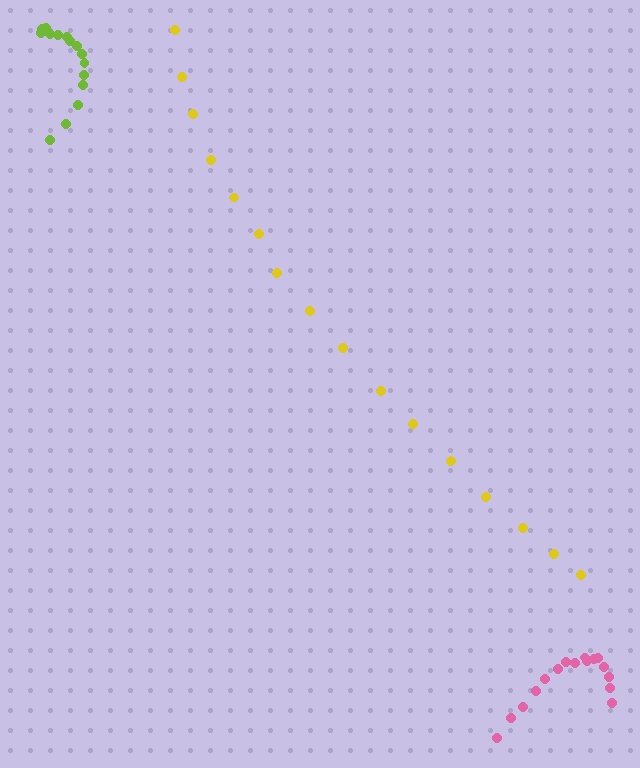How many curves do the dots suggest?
There are 3 distinct paths.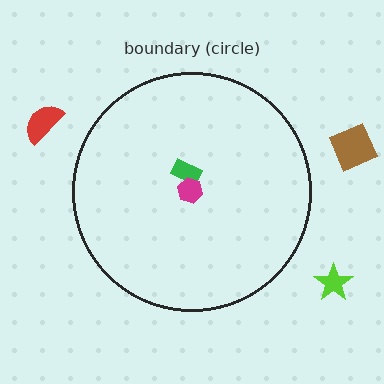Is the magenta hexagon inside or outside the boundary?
Inside.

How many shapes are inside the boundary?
2 inside, 3 outside.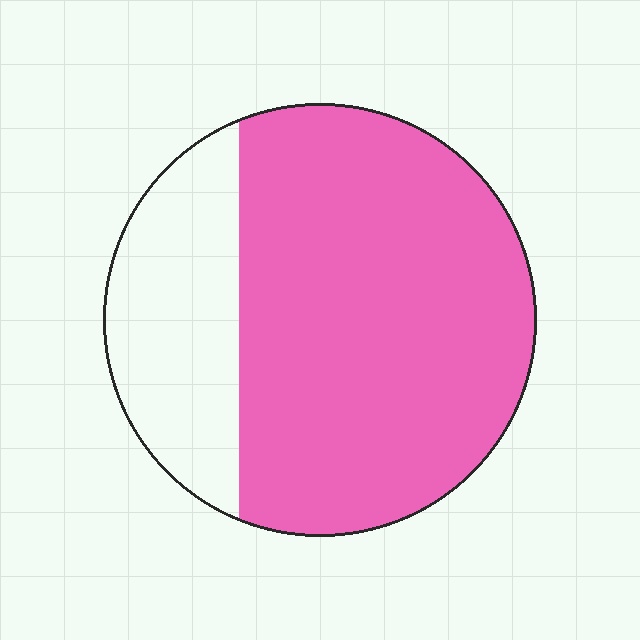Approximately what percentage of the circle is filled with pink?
Approximately 75%.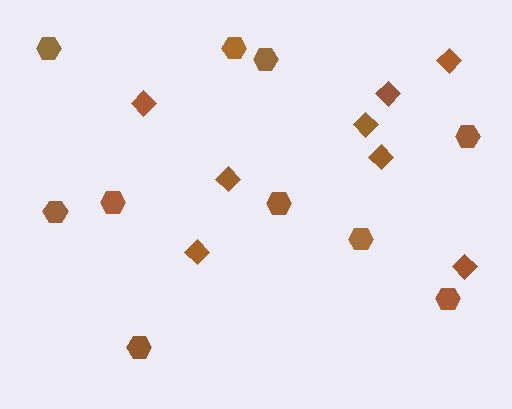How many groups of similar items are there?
There are 2 groups: one group of hexagons (10) and one group of diamonds (8).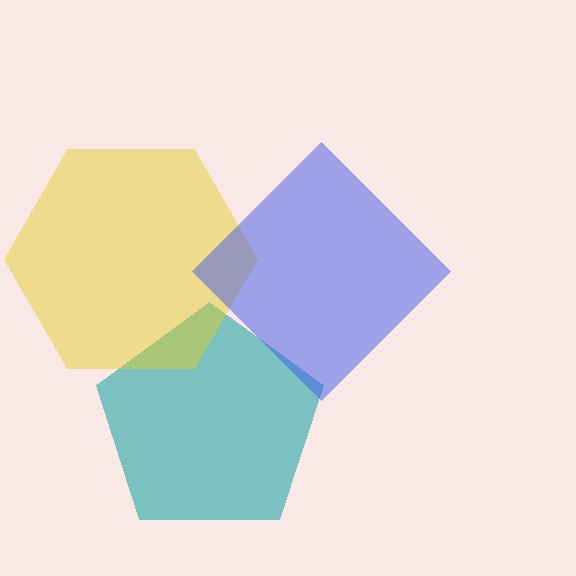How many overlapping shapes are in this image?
There are 3 overlapping shapes in the image.